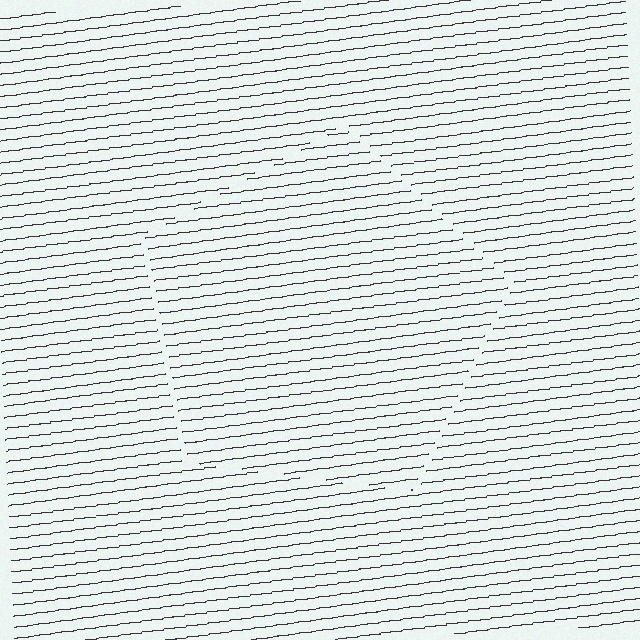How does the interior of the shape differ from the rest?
The interior of the shape contains the same grating, shifted by half a period — the contour is defined by the phase discontinuity where line-ends from the inner and outer gratings abut.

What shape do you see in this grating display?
An illusory pentagon. The interior of the shape contains the same grating, shifted by half a period — the contour is defined by the phase discontinuity where line-ends from the inner and outer gratings abut.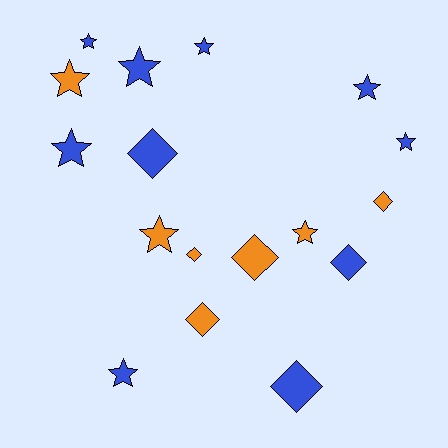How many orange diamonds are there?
There are 4 orange diamonds.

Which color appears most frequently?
Blue, with 10 objects.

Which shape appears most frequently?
Star, with 10 objects.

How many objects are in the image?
There are 17 objects.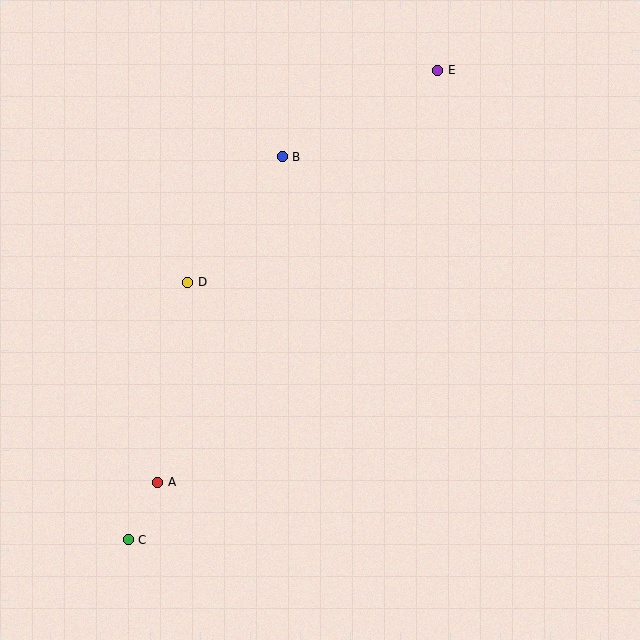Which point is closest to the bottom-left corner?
Point C is closest to the bottom-left corner.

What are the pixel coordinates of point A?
Point A is at (158, 482).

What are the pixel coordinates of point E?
Point E is at (438, 70).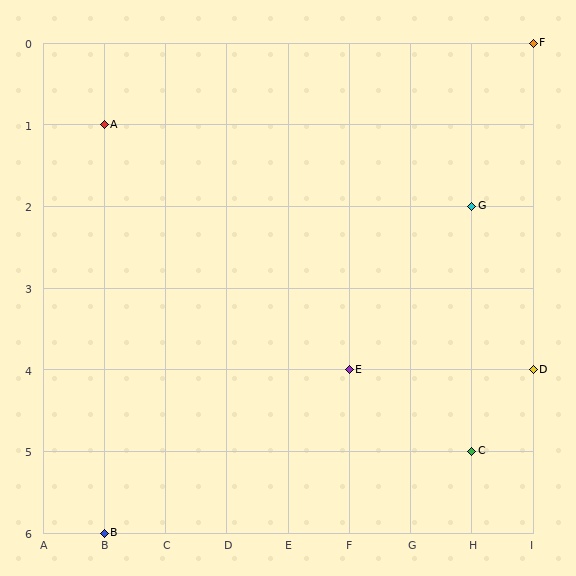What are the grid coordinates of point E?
Point E is at grid coordinates (F, 4).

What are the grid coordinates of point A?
Point A is at grid coordinates (B, 1).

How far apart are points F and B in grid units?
Points F and B are 7 columns and 6 rows apart (about 9.2 grid units diagonally).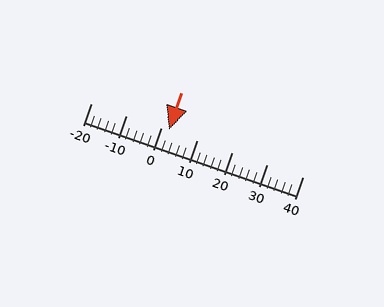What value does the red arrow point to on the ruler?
The red arrow points to approximately 2.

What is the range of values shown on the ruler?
The ruler shows values from -20 to 40.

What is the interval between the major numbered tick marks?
The major tick marks are spaced 10 units apart.